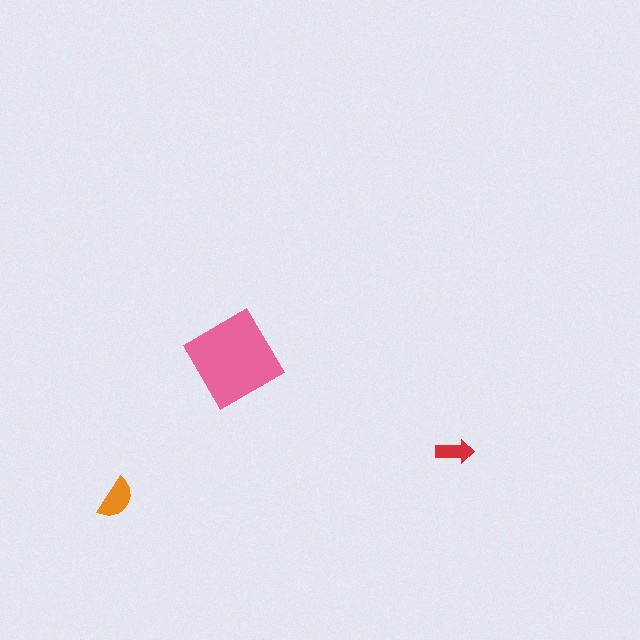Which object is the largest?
The pink diamond.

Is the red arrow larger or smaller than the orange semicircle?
Smaller.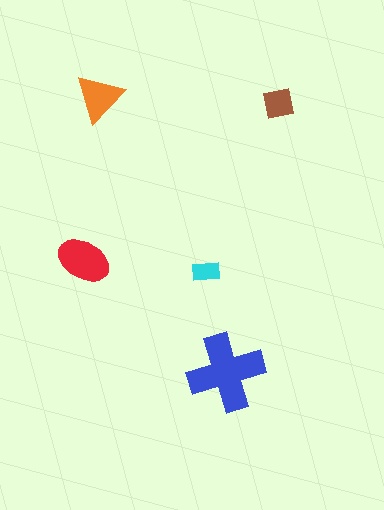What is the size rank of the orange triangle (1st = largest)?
3rd.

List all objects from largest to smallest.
The blue cross, the red ellipse, the orange triangle, the brown square, the cyan rectangle.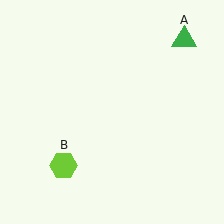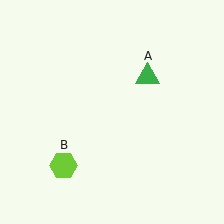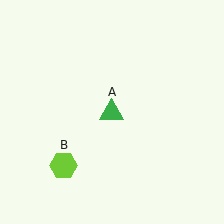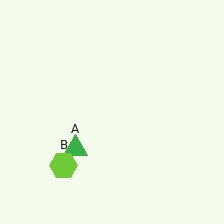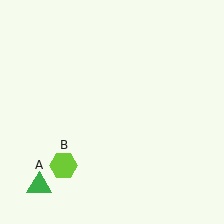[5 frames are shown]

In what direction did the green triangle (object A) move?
The green triangle (object A) moved down and to the left.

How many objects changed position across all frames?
1 object changed position: green triangle (object A).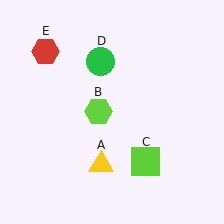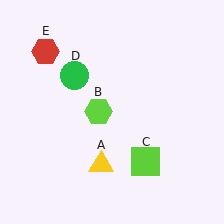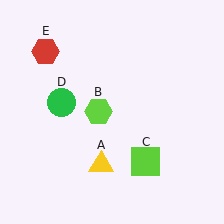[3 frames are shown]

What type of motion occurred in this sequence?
The green circle (object D) rotated counterclockwise around the center of the scene.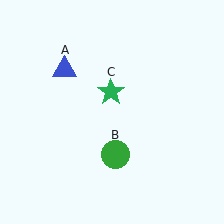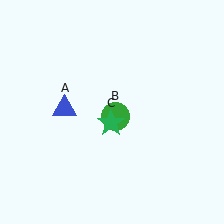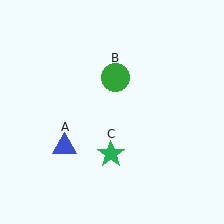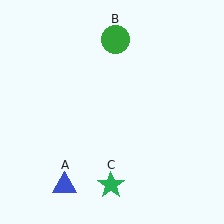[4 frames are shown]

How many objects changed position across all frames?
3 objects changed position: blue triangle (object A), green circle (object B), green star (object C).